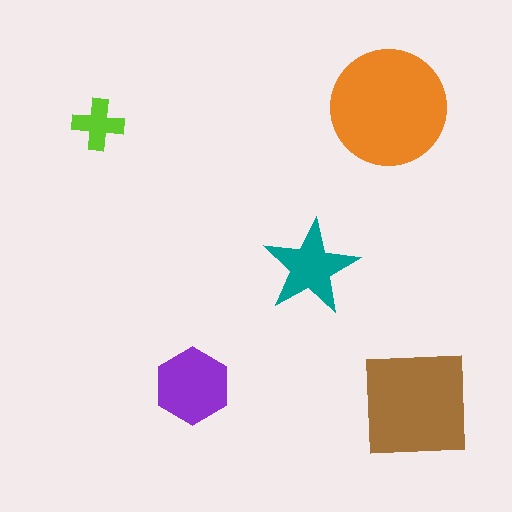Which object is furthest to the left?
The lime cross is leftmost.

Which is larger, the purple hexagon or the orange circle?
The orange circle.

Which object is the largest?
The orange circle.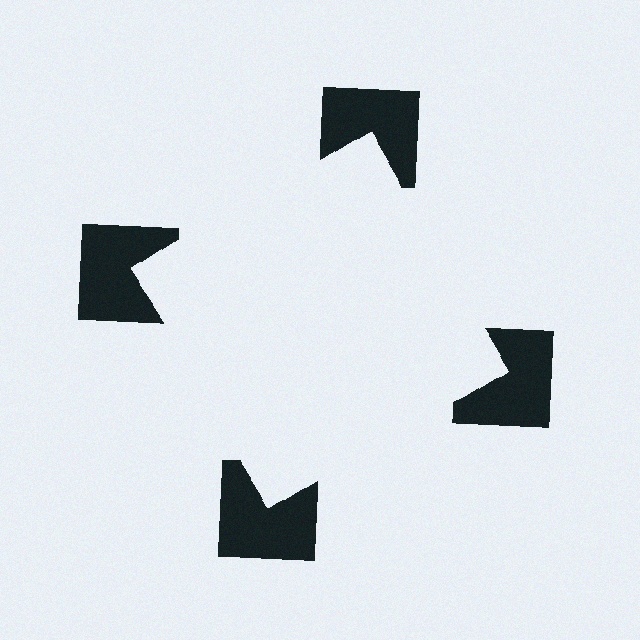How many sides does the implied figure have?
4 sides.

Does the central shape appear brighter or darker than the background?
It typically appears slightly brighter than the background, even though no actual brightness change is drawn.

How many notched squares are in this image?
There are 4 — one at each vertex of the illusory square.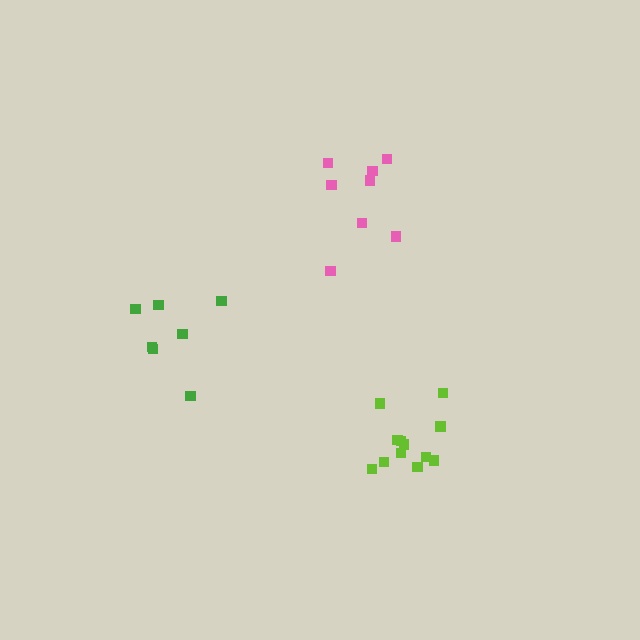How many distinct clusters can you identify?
There are 3 distinct clusters.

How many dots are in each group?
Group 1: 7 dots, Group 2: 12 dots, Group 3: 8 dots (27 total).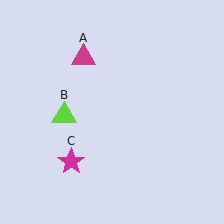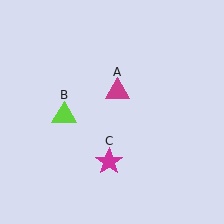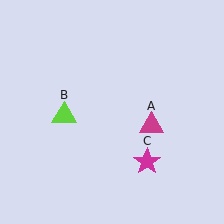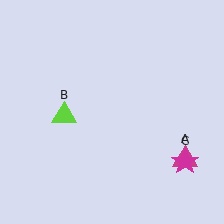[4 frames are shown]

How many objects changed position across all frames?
2 objects changed position: magenta triangle (object A), magenta star (object C).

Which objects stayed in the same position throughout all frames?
Lime triangle (object B) remained stationary.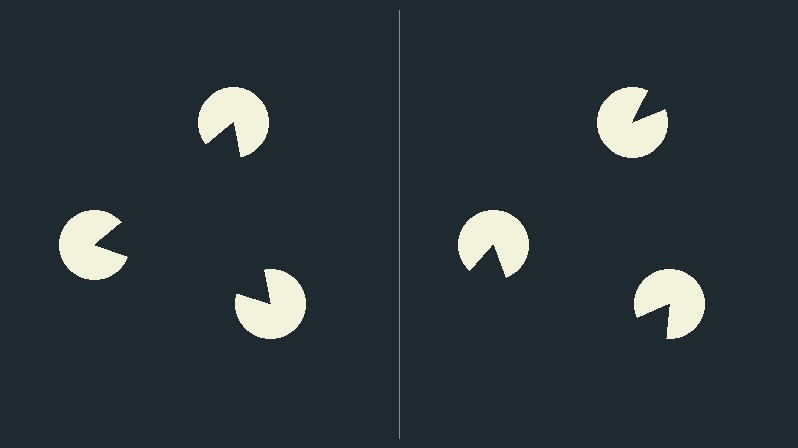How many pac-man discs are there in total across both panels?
6 — 3 on each side.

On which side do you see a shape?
An illusory triangle appears on the left side. On the right side the wedge cuts are rotated, so no coherent shape forms.